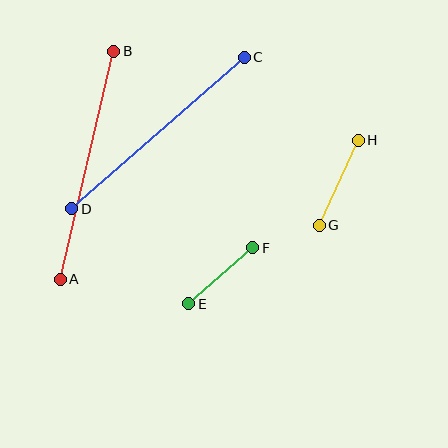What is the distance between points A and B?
The distance is approximately 234 pixels.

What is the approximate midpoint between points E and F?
The midpoint is at approximately (221, 276) pixels.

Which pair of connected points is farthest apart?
Points A and B are farthest apart.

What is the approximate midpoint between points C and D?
The midpoint is at approximately (158, 133) pixels.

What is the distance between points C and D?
The distance is approximately 229 pixels.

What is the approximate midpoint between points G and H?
The midpoint is at approximately (339, 183) pixels.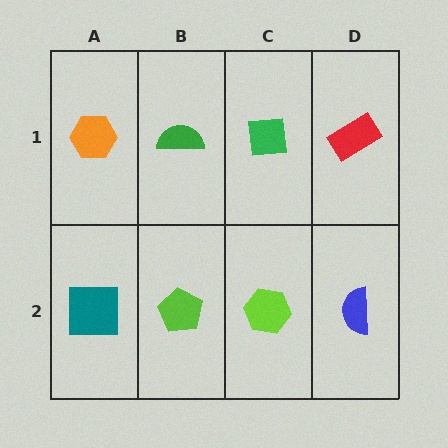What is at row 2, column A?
A teal square.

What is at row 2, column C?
A lime hexagon.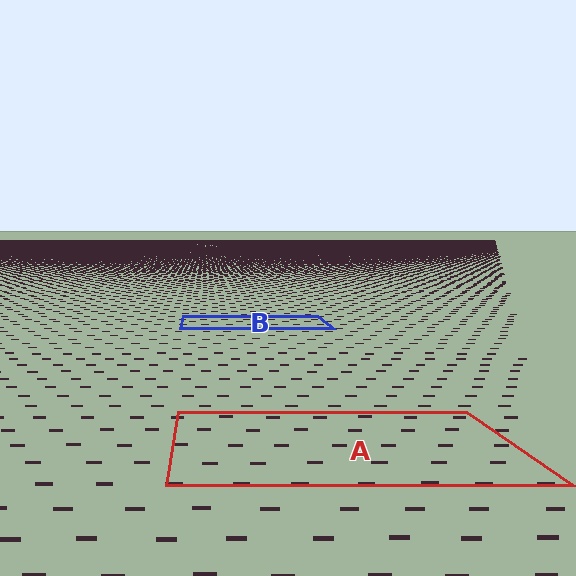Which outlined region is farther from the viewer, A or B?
Region B is farther from the viewer — the texture elements inside it appear smaller and more densely packed.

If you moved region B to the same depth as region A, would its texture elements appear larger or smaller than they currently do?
They would appear larger. At a closer depth, the same texture elements are projected at a bigger on-screen size.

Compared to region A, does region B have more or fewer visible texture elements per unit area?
Region B has more texture elements per unit area — they are packed more densely because it is farther away.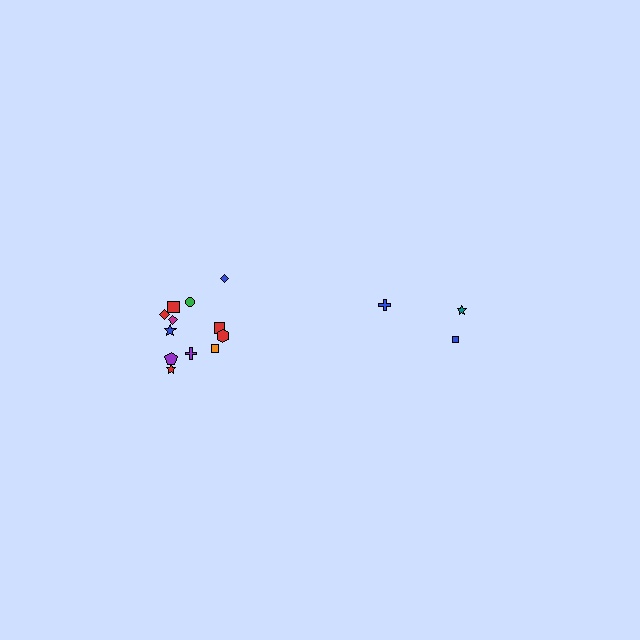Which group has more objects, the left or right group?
The left group.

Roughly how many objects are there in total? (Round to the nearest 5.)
Roughly 15 objects in total.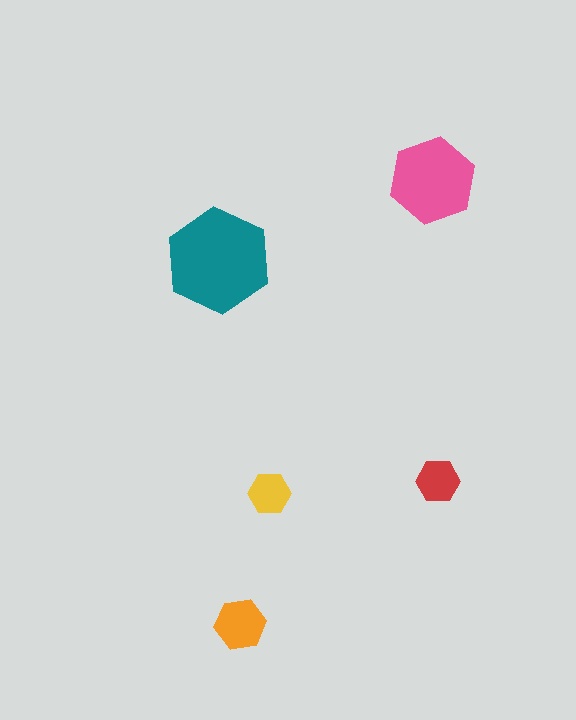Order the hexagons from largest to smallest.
the teal one, the pink one, the orange one, the red one, the yellow one.